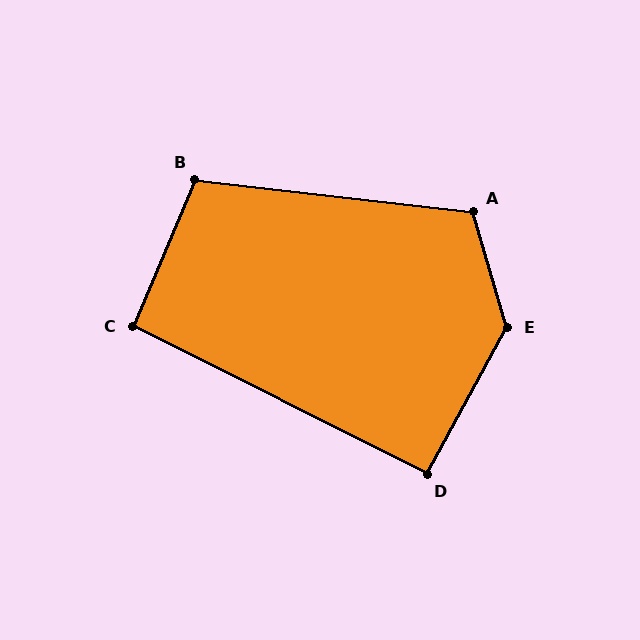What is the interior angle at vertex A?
Approximately 113 degrees (obtuse).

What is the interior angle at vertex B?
Approximately 107 degrees (obtuse).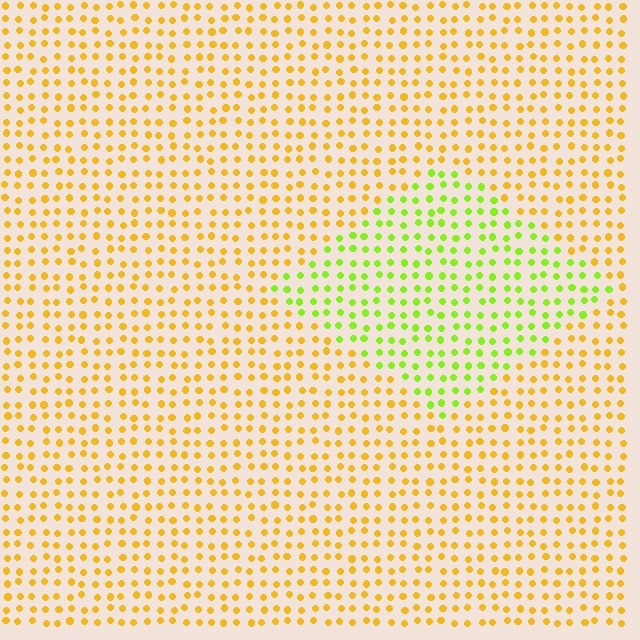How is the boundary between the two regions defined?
The boundary is defined purely by a slight shift in hue (about 47 degrees). Spacing, size, and orientation are identical on both sides.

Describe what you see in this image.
The image is filled with small yellow elements in a uniform arrangement. A diamond-shaped region is visible where the elements are tinted to a slightly different hue, forming a subtle color boundary.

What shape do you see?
I see a diamond.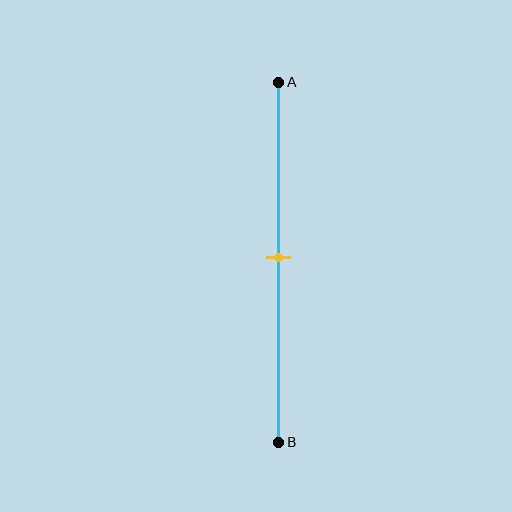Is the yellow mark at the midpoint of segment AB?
Yes, the mark is approximately at the midpoint.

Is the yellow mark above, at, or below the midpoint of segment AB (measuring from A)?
The yellow mark is approximately at the midpoint of segment AB.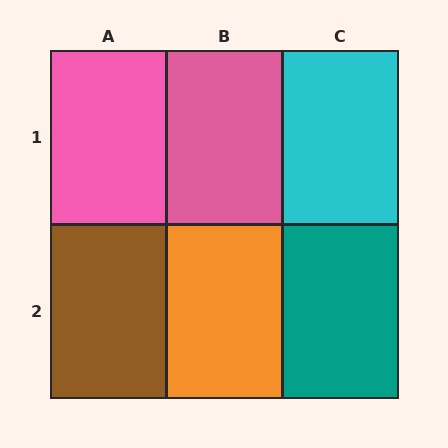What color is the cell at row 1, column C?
Cyan.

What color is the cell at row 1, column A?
Pink.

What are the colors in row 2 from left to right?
Brown, orange, teal.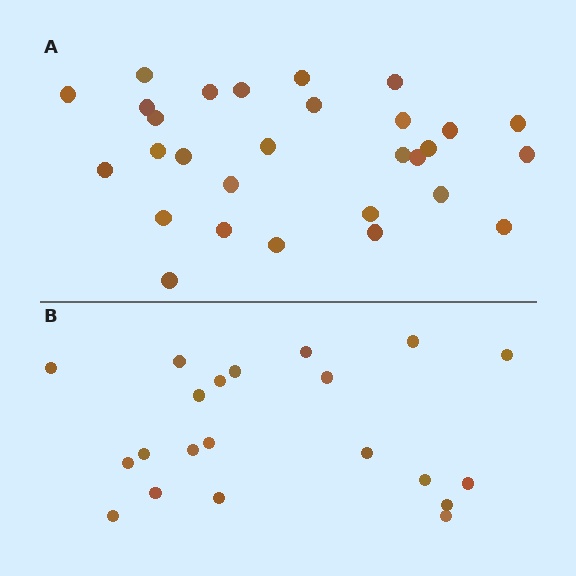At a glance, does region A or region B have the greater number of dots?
Region A (the top region) has more dots.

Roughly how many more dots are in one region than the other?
Region A has roughly 8 or so more dots than region B.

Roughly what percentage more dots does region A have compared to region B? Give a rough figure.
About 40% more.